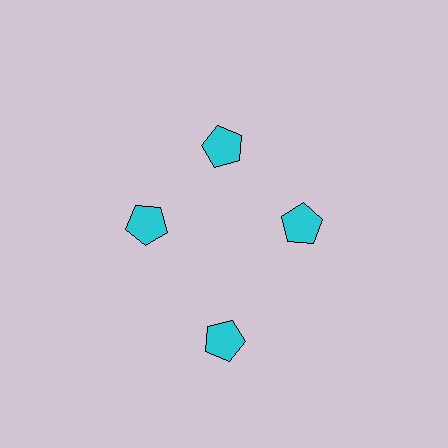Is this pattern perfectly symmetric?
No. The 4 cyan pentagons are arranged in a ring, but one element near the 6 o'clock position is pushed outward from the center, breaking the 4-fold rotational symmetry.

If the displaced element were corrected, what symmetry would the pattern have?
It would have 4-fold rotational symmetry — the pattern would map onto itself every 90 degrees.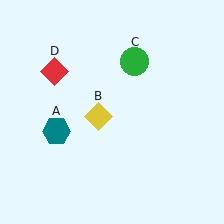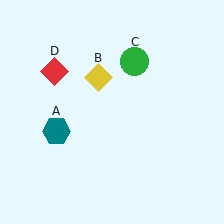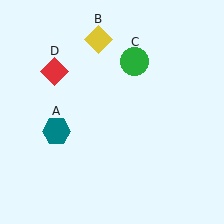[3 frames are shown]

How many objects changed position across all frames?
1 object changed position: yellow diamond (object B).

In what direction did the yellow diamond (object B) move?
The yellow diamond (object B) moved up.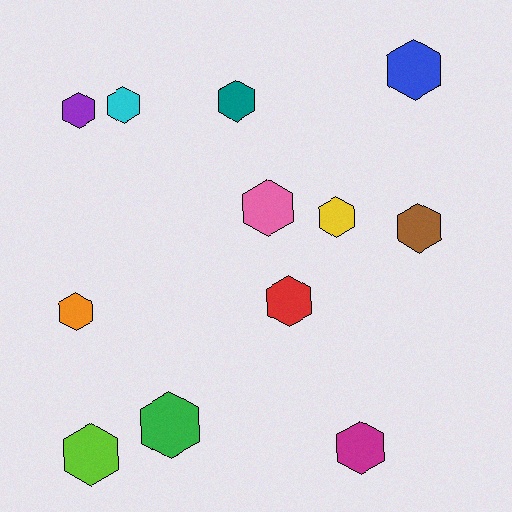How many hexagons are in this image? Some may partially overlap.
There are 12 hexagons.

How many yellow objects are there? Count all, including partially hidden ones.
There is 1 yellow object.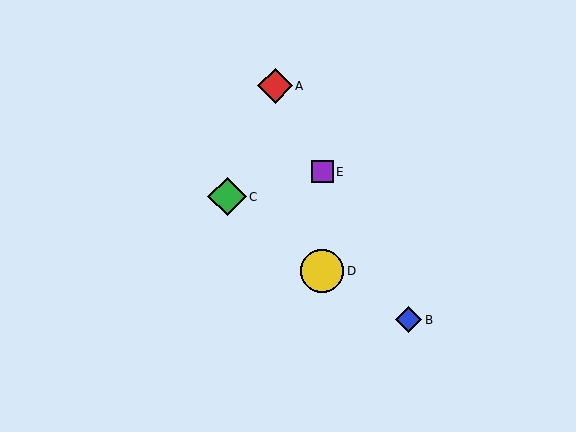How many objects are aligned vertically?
2 objects (D, E) are aligned vertically.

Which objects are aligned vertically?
Objects D, E are aligned vertically.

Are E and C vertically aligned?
No, E is at x≈322 and C is at x≈227.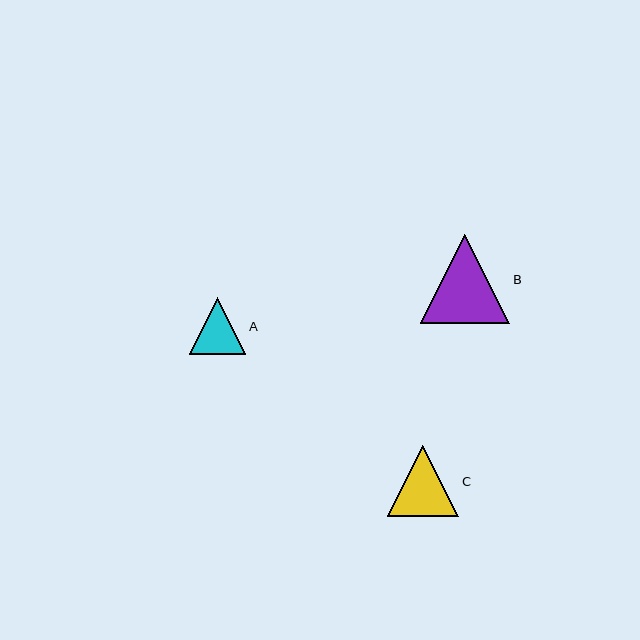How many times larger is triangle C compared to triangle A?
Triangle C is approximately 1.3 times the size of triangle A.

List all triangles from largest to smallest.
From largest to smallest: B, C, A.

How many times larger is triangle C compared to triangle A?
Triangle C is approximately 1.3 times the size of triangle A.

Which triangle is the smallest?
Triangle A is the smallest with a size of approximately 57 pixels.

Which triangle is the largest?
Triangle B is the largest with a size of approximately 89 pixels.